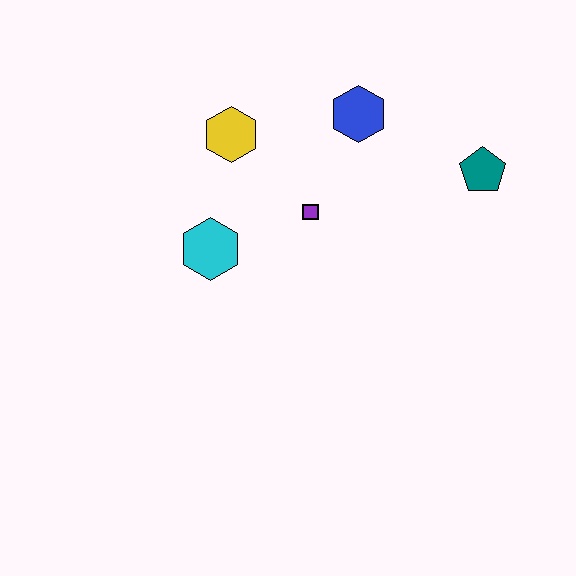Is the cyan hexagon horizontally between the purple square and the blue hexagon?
No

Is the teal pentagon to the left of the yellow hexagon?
No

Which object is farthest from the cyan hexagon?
The teal pentagon is farthest from the cyan hexagon.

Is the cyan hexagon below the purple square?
Yes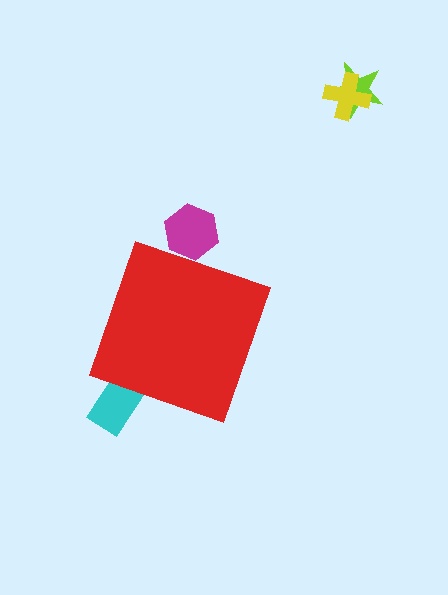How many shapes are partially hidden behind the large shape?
2 shapes are partially hidden.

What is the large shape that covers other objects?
A red diamond.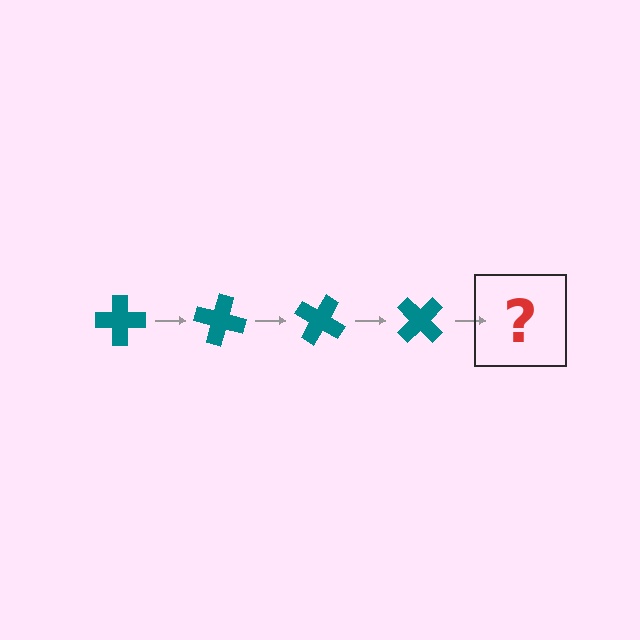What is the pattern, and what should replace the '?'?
The pattern is that the cross rotates 15 degrees each step. The '?' should be a teal cross rotated 60 degrees.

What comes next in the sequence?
The next element should be a teal cross rotated 60 degrees.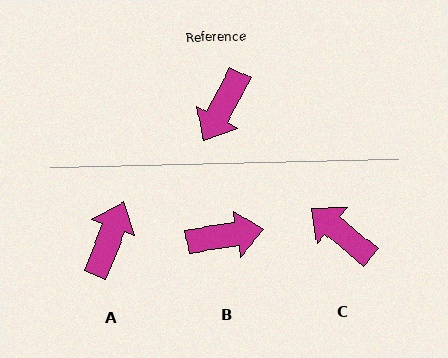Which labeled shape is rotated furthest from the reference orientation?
A, about 173 degrees away.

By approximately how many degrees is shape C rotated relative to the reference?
Approximately 101 degrees clockwise.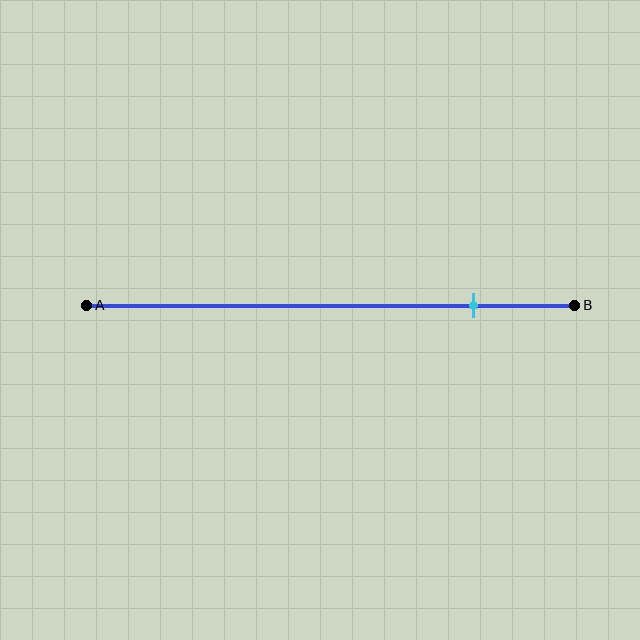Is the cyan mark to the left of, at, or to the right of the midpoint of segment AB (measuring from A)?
The cyan mark is to the right of the midpoint of segment AB.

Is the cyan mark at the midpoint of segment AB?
No, the mark is at about 80% from A, not at the 50% midpoint.